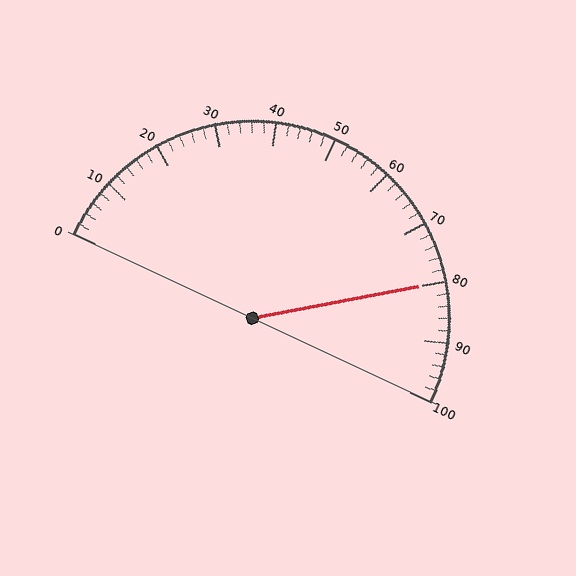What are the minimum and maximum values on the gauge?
The gauge ranges from 0 to 100.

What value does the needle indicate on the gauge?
The needle indicates approximately 80.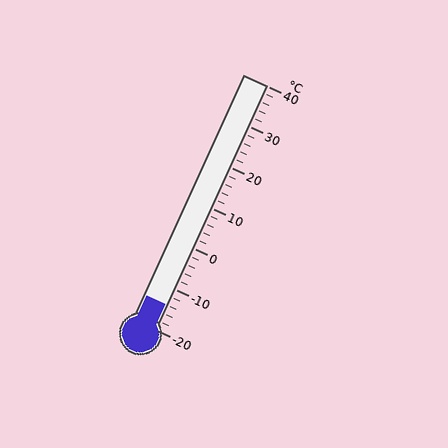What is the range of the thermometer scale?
The thermometer scale ranges from -20°C to 40°C.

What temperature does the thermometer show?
The thermometer shows approximately -14°C.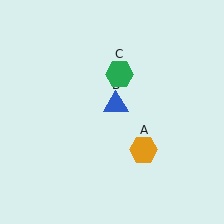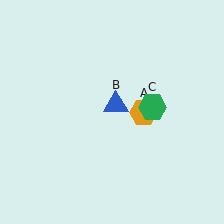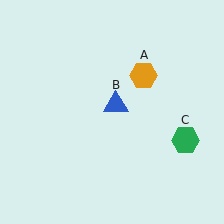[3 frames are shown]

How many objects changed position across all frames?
2 objects changed position: orange hexagon (object A), green hexagon (object C).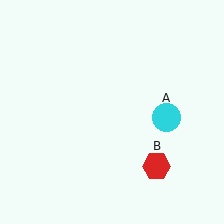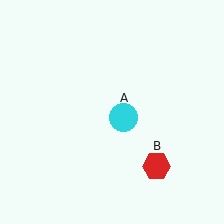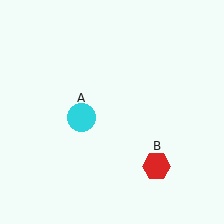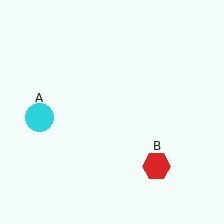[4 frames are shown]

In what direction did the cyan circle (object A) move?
The cyan circle (object A) moved left.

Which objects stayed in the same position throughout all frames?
Red hexagon (object B) remained stationary.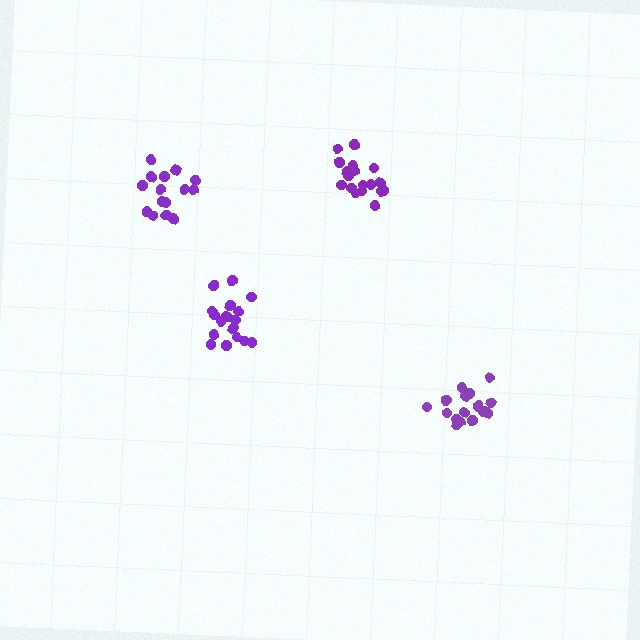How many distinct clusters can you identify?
There are 4 distinct clusters.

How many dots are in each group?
Group 1: 15 dots, Group 2: 18 dots, Group 3: 18 dots, Group 4: 18 dots (69 total).